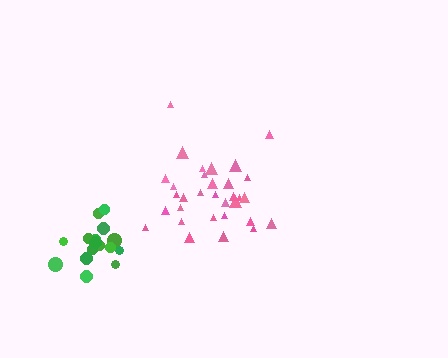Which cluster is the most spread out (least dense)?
Green.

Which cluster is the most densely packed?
Pink.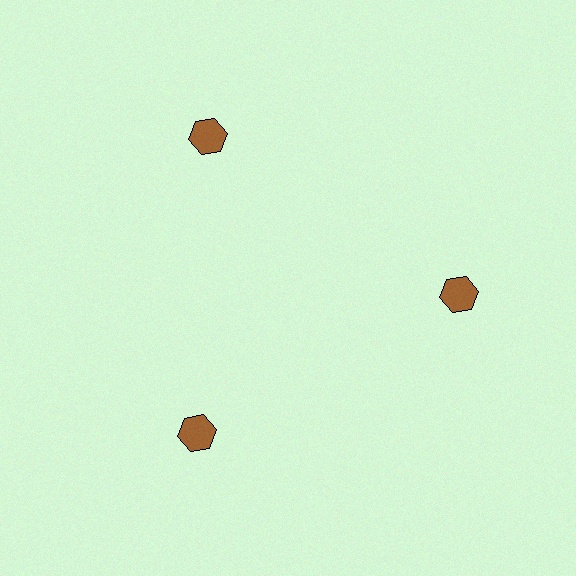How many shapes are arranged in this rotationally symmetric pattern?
There are 3 shapes, arranged in 3 groups of 1.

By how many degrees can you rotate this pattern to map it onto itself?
The pattern maps onto itself every 120 degrees of rotation.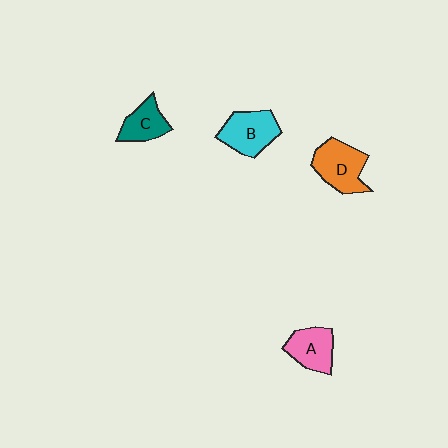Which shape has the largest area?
Shape D (orange).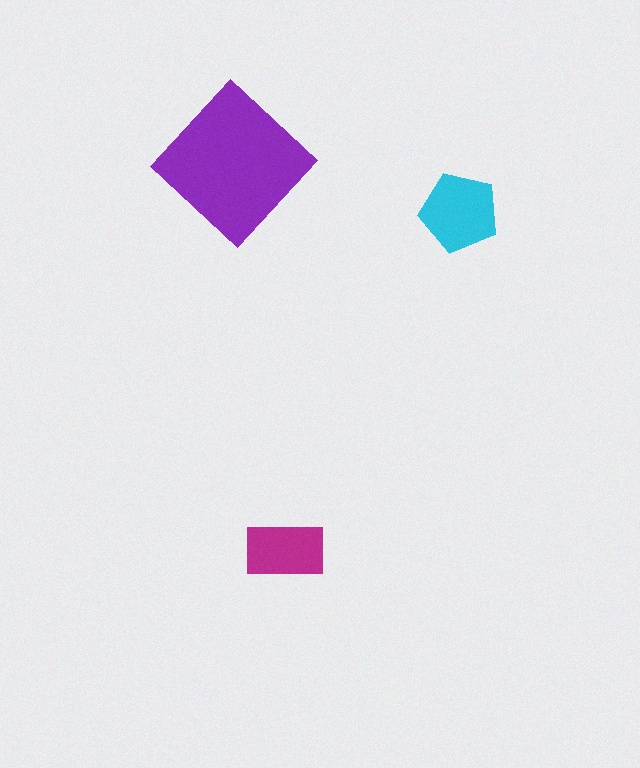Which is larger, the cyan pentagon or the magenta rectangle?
The cyan pentagon.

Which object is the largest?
The purple diamond.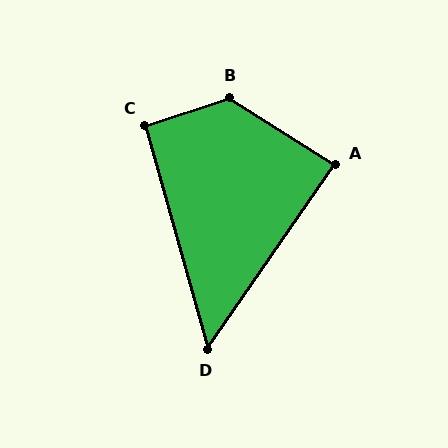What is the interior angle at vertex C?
Approximately 92 degrees (approximately right).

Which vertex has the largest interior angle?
B, at approximately 130 degrees.